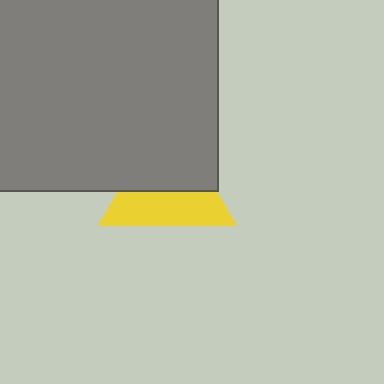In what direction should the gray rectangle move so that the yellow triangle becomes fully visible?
The gray rectangle should move up. That is the shortest direction to clear the overlap and leave the yellow triangle fully visible.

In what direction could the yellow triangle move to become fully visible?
The yellow triangle could move down. That would shift it out from behind the gray rectangle entirely.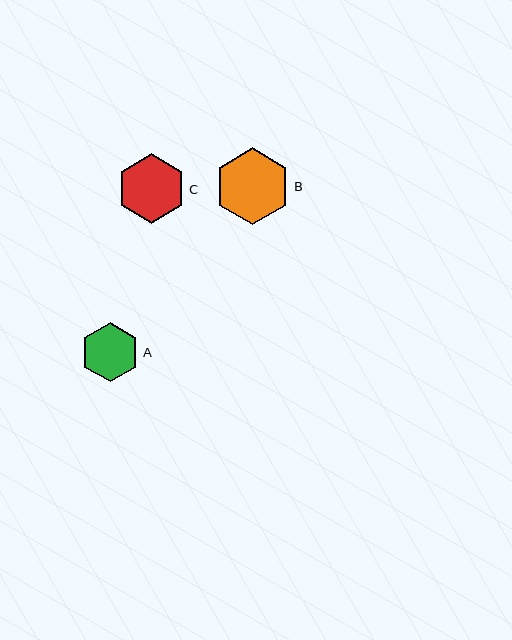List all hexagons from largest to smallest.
From largest to smallest: B, C, A.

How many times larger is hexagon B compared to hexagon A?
Hexagon B is approximately 1.3 times the size of hexagon A.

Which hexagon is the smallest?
Hexagon A is the smallest with a size of approximately 59 pixels.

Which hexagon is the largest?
Hexagon B is the largest with a size of approximately 76 pixels.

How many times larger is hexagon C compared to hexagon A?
Hexagon C is approximately 1.2 times the size of hexagon A.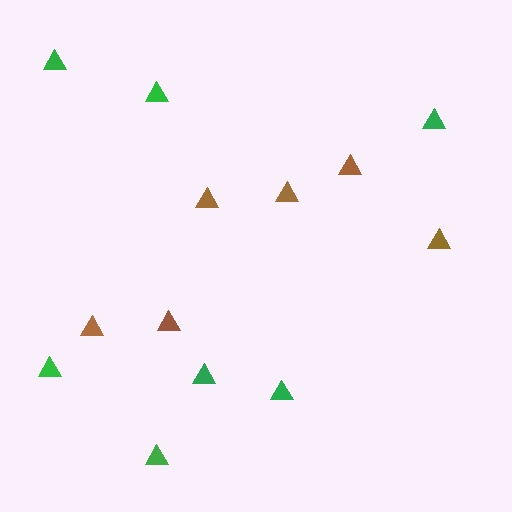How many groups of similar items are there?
There are 2 groups: one group of brown triangles (6) and one group of green triangles (7).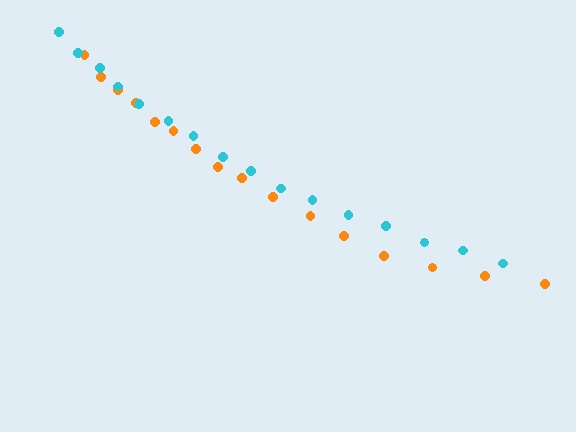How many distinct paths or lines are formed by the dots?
There are 2 distinct paths.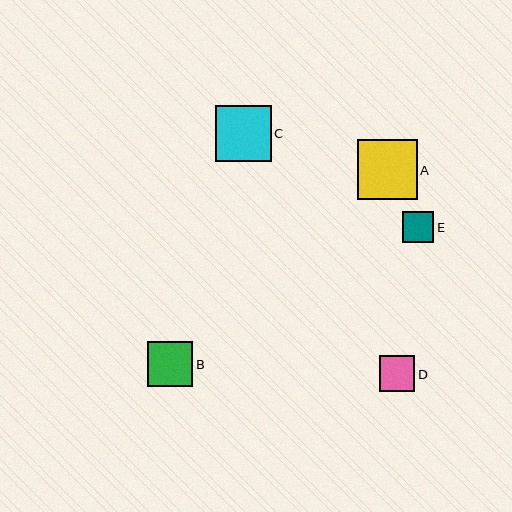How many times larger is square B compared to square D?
Square B is approximately 1.3 times the size of square D.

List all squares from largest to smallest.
From largest to smallest: A, C, B, D, E.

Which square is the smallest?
Square E is the smallest with a size of approximately 32 pixels.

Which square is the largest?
Square A is the largest with a size of approximately 60 pixels.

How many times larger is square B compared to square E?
Square B is approximately 1.4 times the size of square E.